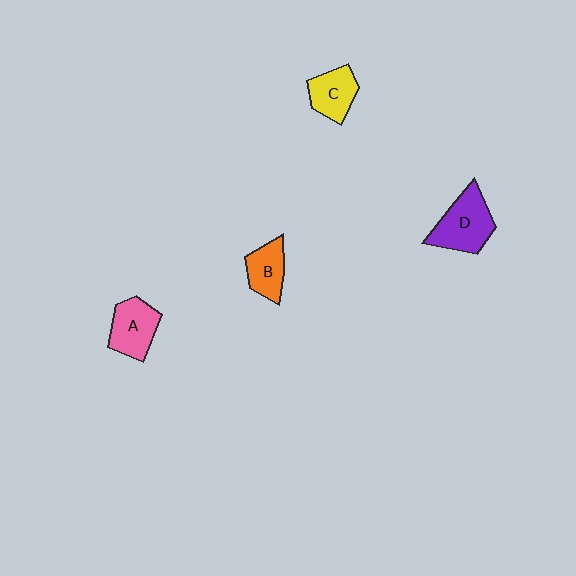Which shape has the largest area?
Shape D (purple).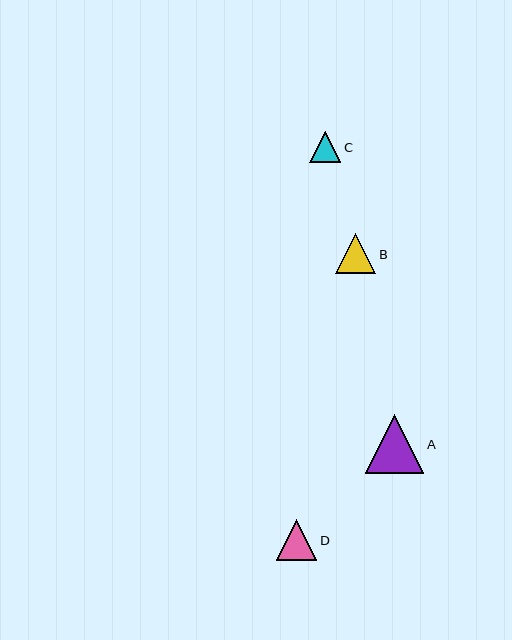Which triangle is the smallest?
Triangle C is the smallest with a size of approximately 31 pixels.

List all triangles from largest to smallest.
From largest to smallest: A, B, D, C.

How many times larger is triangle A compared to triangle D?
Triangle A is approximately 1.4 times the size of triangle D.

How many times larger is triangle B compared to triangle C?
Triangle B is approximately 1.3 times the size of triangle C.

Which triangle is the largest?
Triangle A is the largest with a size of approximately 58 pixels.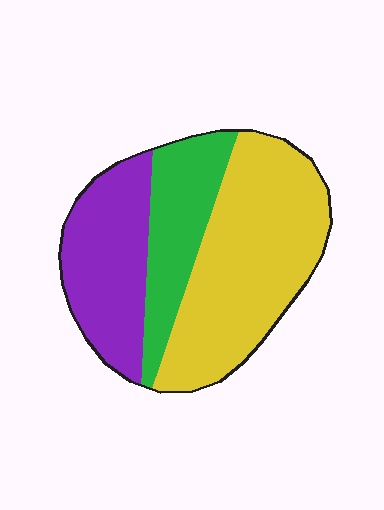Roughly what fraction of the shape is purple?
Purple takes up about one quarter (1/4) of the shape.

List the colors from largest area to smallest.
From largest to smallest: yellow, purple, green.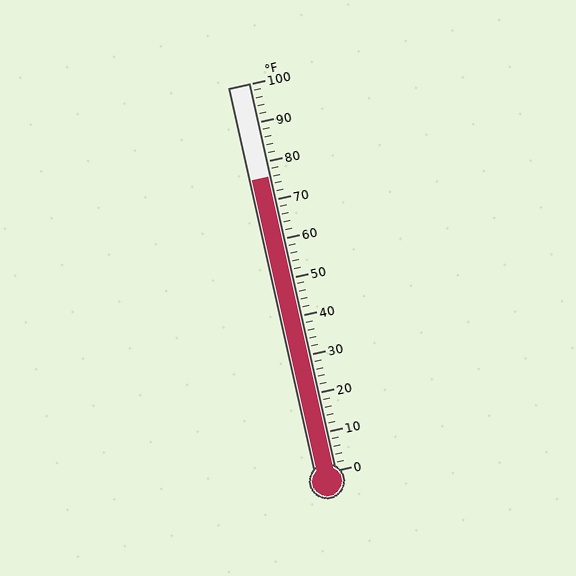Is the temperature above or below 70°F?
The temperature is above 70°F.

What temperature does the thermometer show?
The thermometer shows approximately 76°F.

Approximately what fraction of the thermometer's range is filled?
The thermometer is filled to approximately 75% of its range.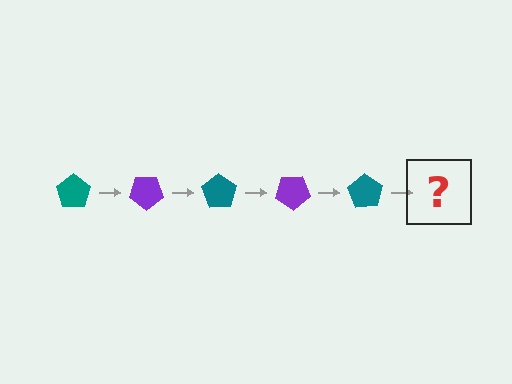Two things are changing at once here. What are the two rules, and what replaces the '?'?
The two rules are that it rotates 35 degrees each step and the color cycles through teal and purple. The '?' should be a purple pentagon, rotated 175 degrees from the start.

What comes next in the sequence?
The next element should be a purple pentagon, rotated 175 degrees from the start.